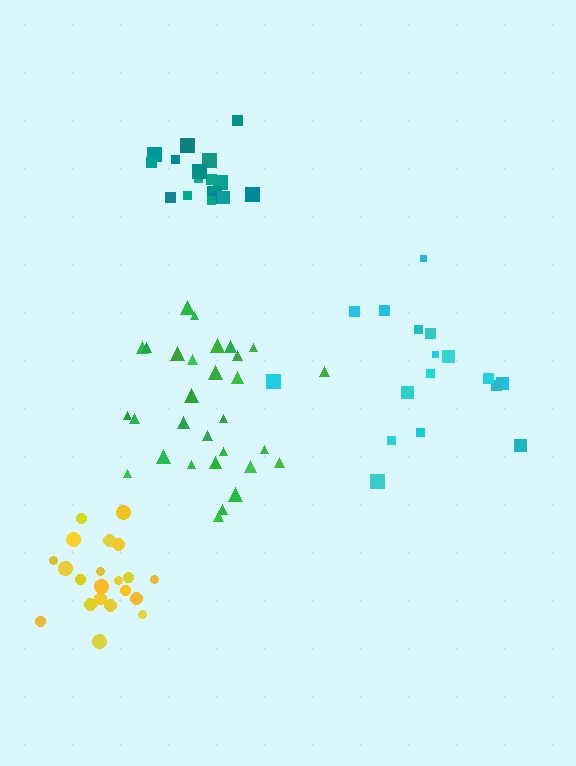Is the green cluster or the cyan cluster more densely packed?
Green.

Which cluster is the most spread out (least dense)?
Cyan.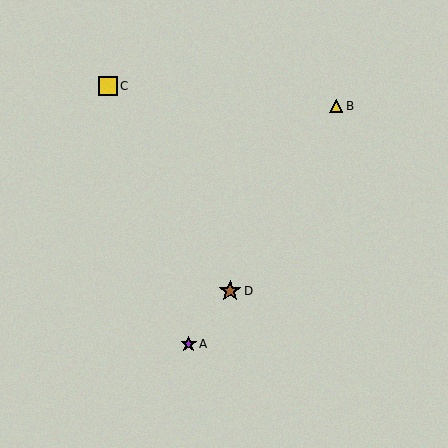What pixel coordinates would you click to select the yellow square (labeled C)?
Click at (108, 86) to select the yellow square C.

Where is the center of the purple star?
The center of the purple star is at (189, 344).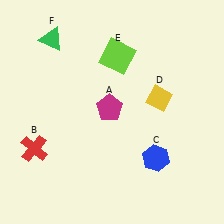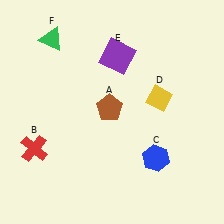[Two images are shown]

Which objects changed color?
A changed from magenta to brown. E changed from lime to purple.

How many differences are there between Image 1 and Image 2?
There are 2 differences between the two images.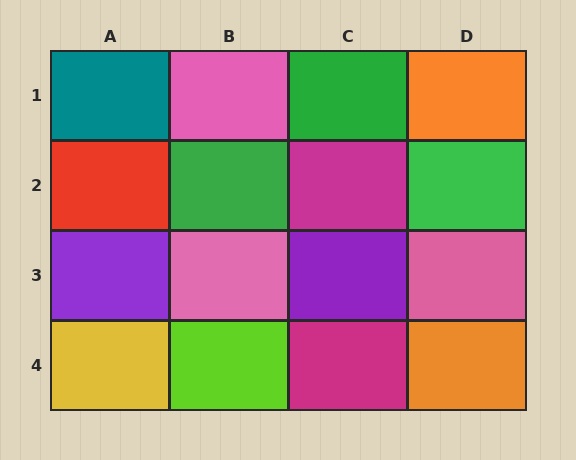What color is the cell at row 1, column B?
Pink.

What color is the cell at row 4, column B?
Lime.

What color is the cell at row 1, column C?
Green.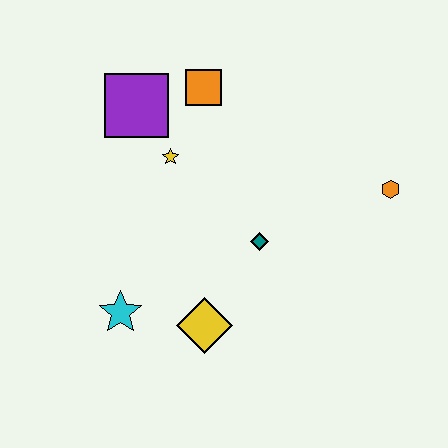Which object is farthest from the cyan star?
The orange hexagon is farthest from the cyan star.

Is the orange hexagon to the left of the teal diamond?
No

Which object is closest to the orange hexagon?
The teal diamond is closest to the orange hexagon.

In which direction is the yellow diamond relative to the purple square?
The yellow diamond is below the purple square.